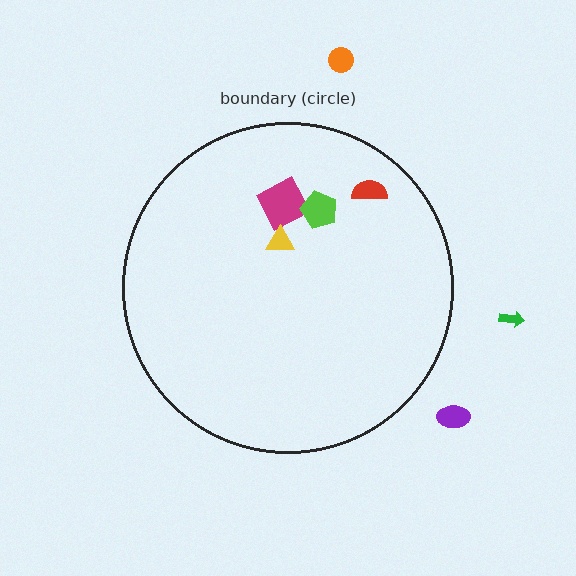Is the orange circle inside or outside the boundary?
Outside.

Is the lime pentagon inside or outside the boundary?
Inside.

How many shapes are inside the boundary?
4 inside, 3 outside.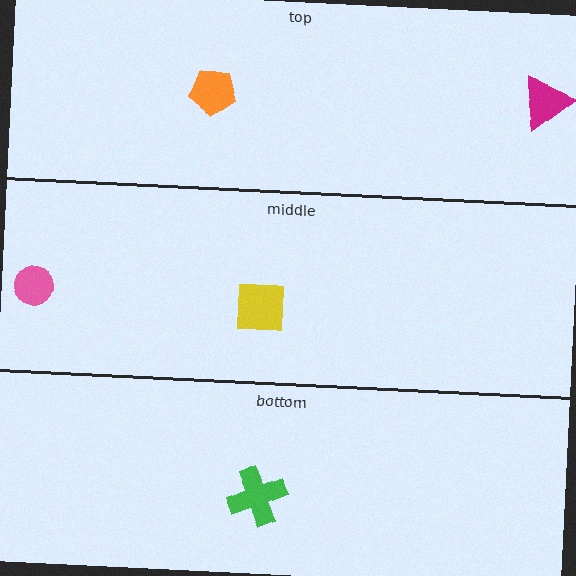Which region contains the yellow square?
The middle region.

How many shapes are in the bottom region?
1.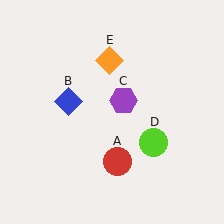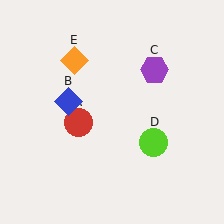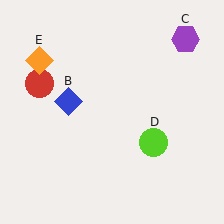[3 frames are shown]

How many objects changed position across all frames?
3 objects changed position: red circle (object A), purple hexagon (object C), orange diamond (object E).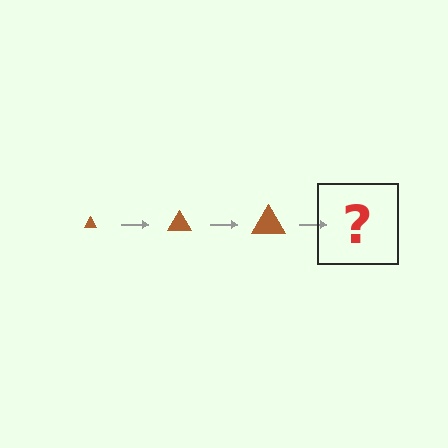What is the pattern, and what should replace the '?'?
The pattern is that the triangle gets progressively larger each step. The '?' should be a brown triangle, larger than the previous one.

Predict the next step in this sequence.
The next step is a brown triangle, larger than the previous one.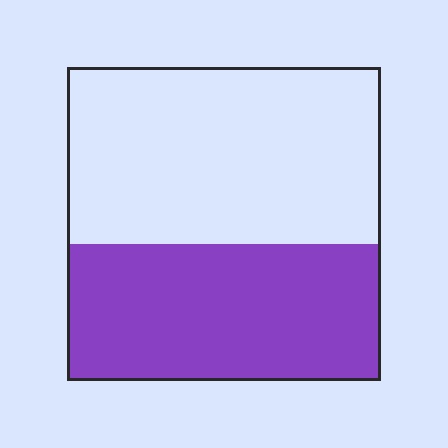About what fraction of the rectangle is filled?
About two fifths (2/5).